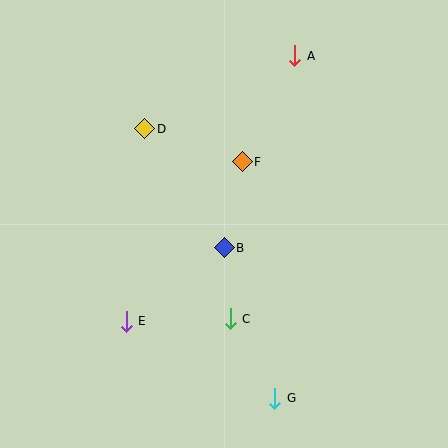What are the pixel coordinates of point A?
Point A is at (295, 56).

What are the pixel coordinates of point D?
Point D is at (145, 129).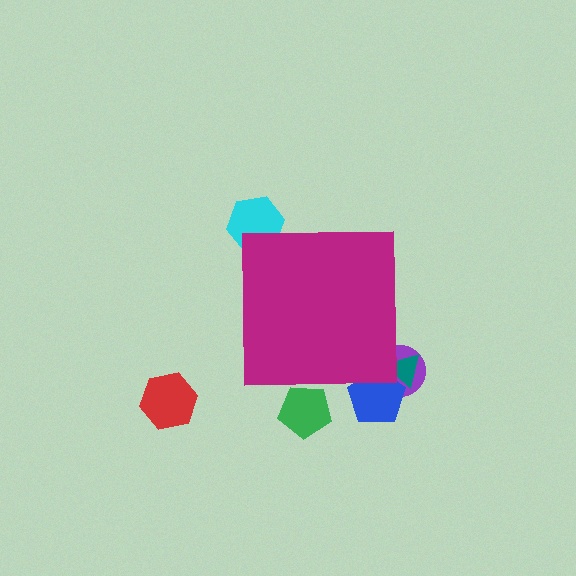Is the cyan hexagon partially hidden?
Yes, the cyan hexagon is partially hidden behind the magenta square.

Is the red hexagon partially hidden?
No, the red hexagon is fully visible.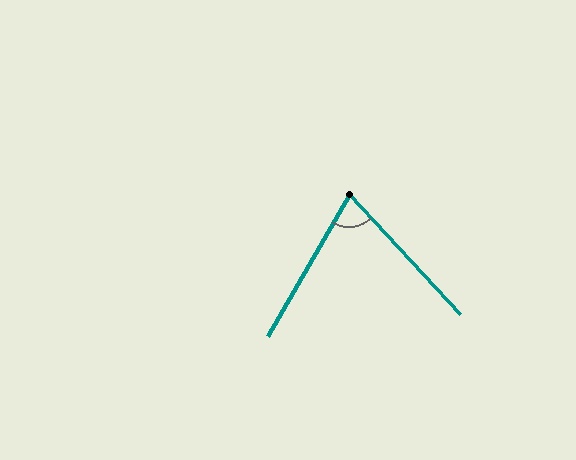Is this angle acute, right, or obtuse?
It is acute.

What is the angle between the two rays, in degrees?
Approximately 73 degrees.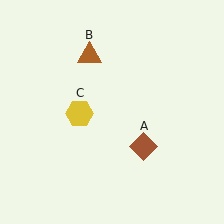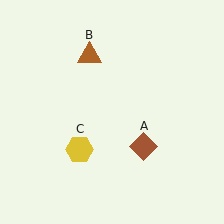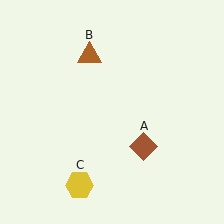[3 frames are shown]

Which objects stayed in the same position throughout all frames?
Brown diamond (object A) and brown triangle (object B) remained stationary.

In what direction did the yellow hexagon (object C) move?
The yellow hexagon (object C) moved down.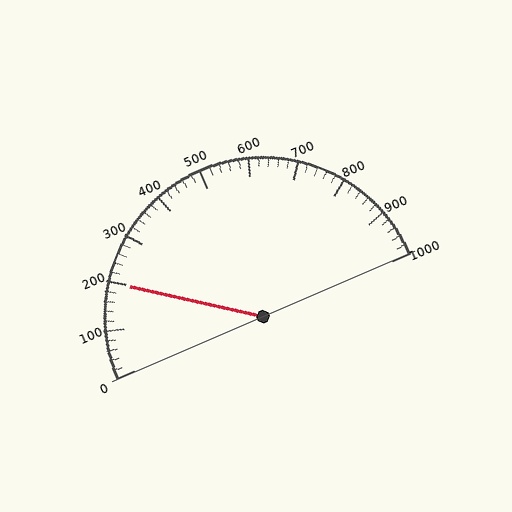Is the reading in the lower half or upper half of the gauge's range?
The reading is in the lower half of the range (0 to 1000).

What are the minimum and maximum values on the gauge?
The gauge ranges from 0 to 1000.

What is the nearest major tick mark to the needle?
The nearest major tick mark is 200.